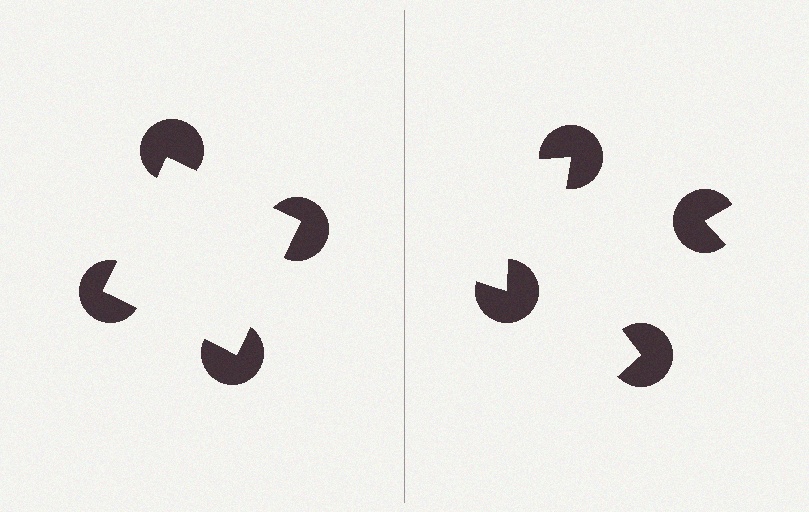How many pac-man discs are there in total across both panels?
8 — 4 on each side.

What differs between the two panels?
The pac-man discs are positioned identically on both sides; only the wedge orientations differ. On the left they align to a square; on the right they are misaligned.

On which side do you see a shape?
An illusory square appears on the left side. On the right side the wedge cuts are rotated, so no coherent shape forms.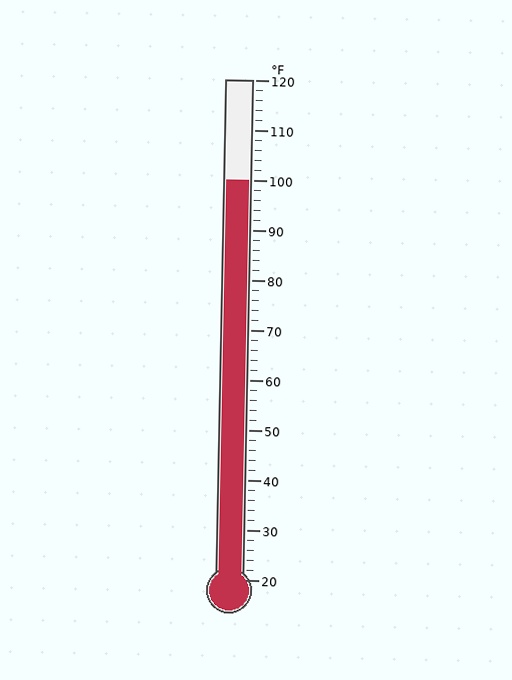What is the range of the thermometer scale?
The thermometer scale ranges from 20°F to 120°F.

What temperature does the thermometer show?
The thermometer shows approximately 100°F.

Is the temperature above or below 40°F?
The temperature is above 40°F.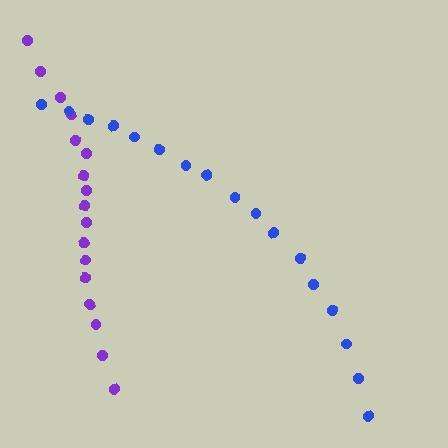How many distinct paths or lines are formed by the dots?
There are 2 distinct paths.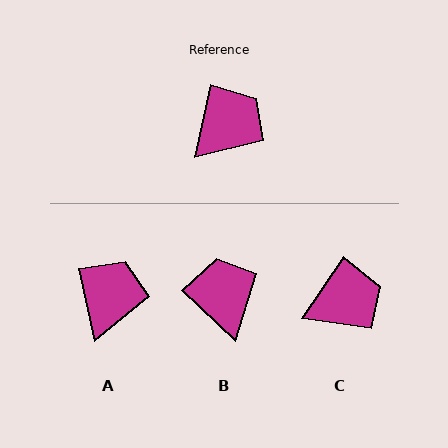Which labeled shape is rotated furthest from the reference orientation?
B, about 58 degrees away.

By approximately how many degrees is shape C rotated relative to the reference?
Approximately 22 degrees clockwise.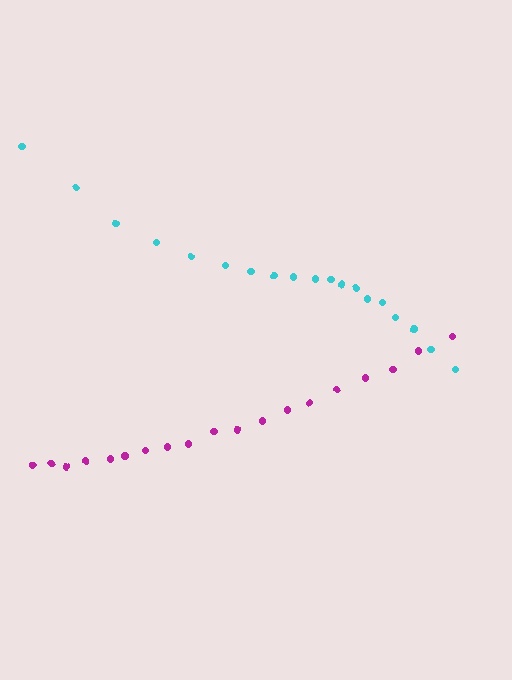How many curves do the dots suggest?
There are 2 distinct paths.